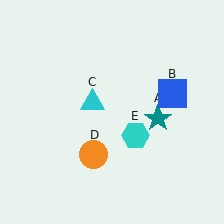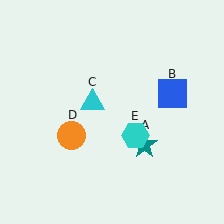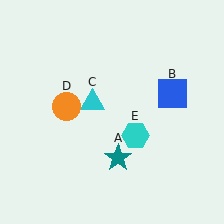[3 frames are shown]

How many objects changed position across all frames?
2 objects changed position: teal star (object A), orange circle (object D).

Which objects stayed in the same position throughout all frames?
Blue square (object B) and cyan triangle (object C) and cyan hexagon (object E) remained stationary.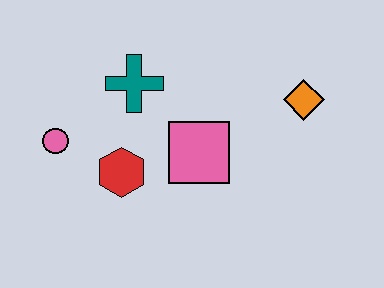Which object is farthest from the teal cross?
The orange diamond is farthest from the teal cross.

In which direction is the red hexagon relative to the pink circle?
The red hexagon is to the right of the pink circle.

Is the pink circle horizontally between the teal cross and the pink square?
No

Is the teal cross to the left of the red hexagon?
No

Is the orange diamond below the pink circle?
No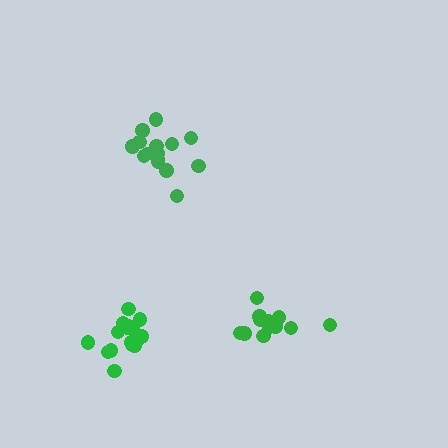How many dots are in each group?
Group 1: 13 dots, Group 2: 16 dots, Group 3: 16 dots (45 total).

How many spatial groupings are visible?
There are 3 spatial groupings.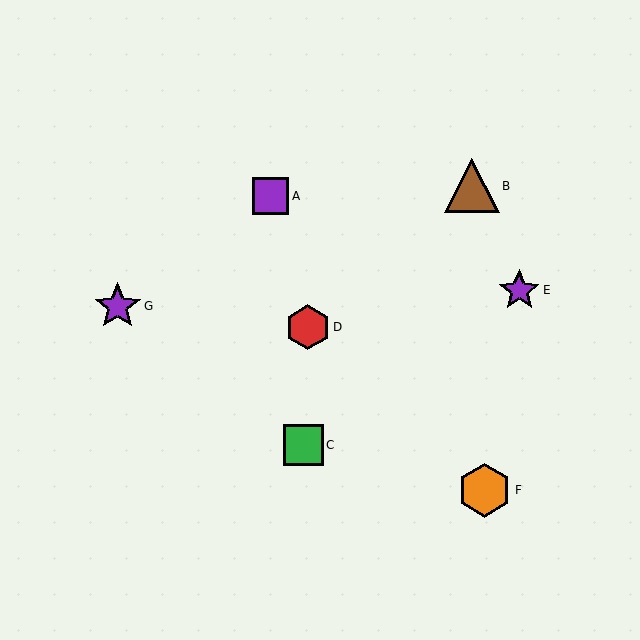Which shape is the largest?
The brown triangle (labeled B) is the largest.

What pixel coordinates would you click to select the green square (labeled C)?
Click at (303, 445) to select the green square C.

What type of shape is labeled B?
Shape B is a brown triangle.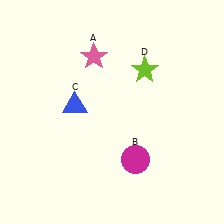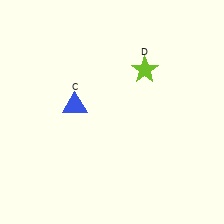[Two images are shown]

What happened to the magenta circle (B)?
The magenta circle (B) was removed in Image 2. It was in the bottom-right area of Image 1.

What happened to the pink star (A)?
The pink star (A) was removed in Image 2. It was in the top-left area of Image 1.